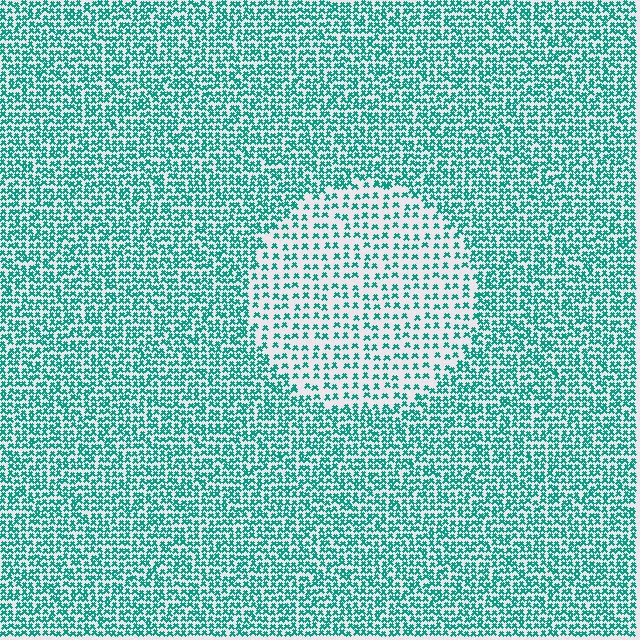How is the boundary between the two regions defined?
The boundary is defined by a change in element density (approximately 2.1x ratio). All elements are the same color, size, and shape.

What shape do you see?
I see a circle.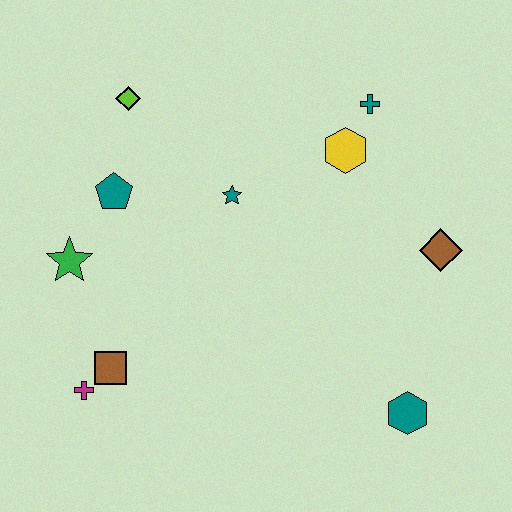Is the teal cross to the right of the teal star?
Yes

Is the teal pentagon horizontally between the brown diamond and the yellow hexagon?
No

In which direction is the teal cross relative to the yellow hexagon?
The teal cross is above the yellow hexagon.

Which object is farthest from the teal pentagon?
The teal hexagon is farthest from the teal pentagon.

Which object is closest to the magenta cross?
The brown square is closest to the magenta cross.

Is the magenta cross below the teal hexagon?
No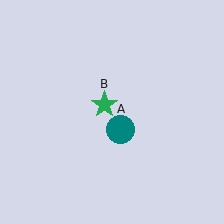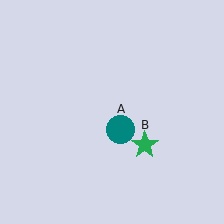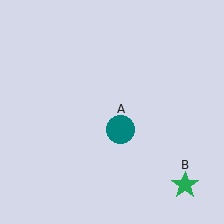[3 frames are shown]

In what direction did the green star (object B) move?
The green star (object B) moved down and to the right.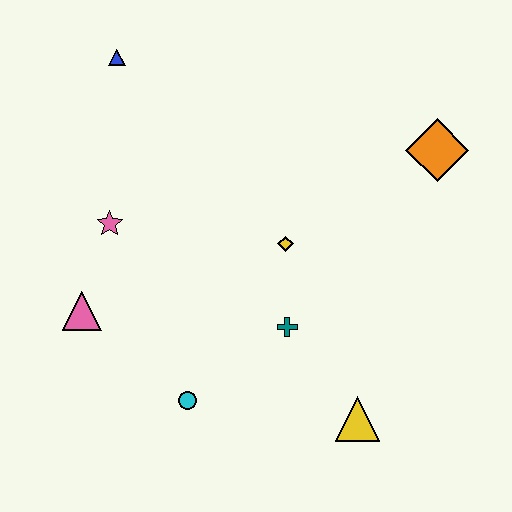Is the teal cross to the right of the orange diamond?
No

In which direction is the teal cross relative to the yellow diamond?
The teal cross is below the yellow diamond.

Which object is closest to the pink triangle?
The pink star is closest to the pink triangle.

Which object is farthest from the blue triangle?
The yellow triangle is farthest from the blue triangle.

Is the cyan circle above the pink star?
No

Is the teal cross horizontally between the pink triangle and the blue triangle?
No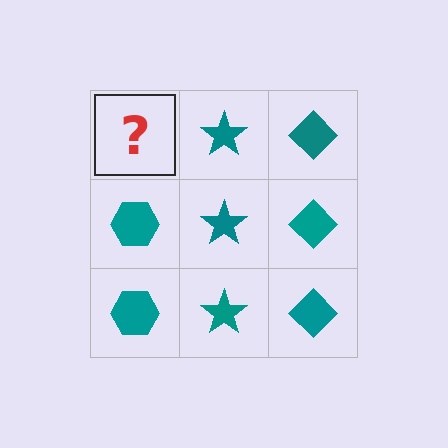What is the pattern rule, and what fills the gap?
The rule is that each column has a consistent shape. The gap should be filled with a teal hexagon.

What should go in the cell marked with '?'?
The missing cell should contain a teal hexagon.